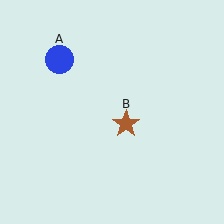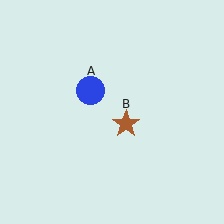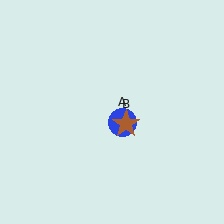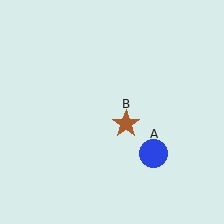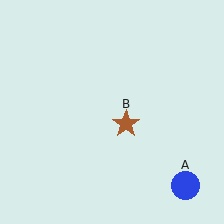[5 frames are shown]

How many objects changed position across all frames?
1 object changed position: blue circle (object A).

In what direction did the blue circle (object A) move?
The blue circle (object A) moved down and to the right.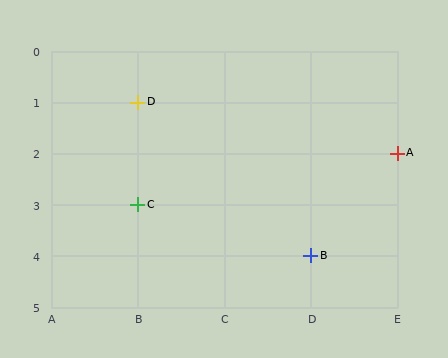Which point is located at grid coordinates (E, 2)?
Point A is at (E, 2).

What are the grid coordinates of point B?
Point B is at grid coordinates (D, 4).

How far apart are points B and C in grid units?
Points B and C are 2 columns and 1 row apart (about 2.2 grid units diagonally).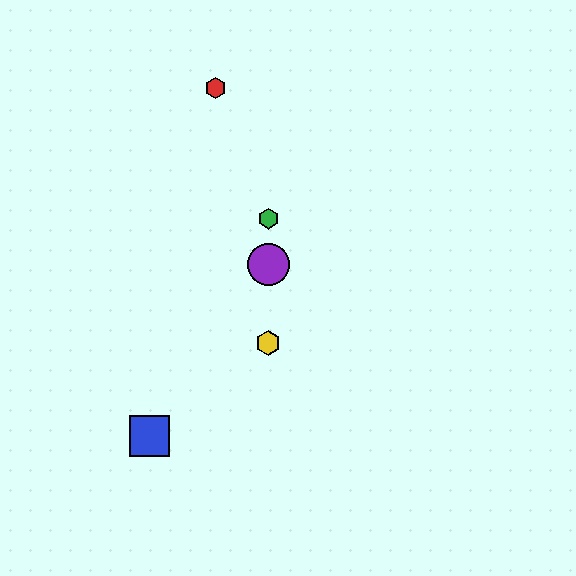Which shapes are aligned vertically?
The green hexagon, the yellow hexagon, the purple circle are aligned vertically.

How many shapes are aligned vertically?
3 shapes (the green hexagon, the yellow hexagon, the purple circle) are aligned vertically.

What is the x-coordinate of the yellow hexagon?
The yellow hexagon is at x≈268.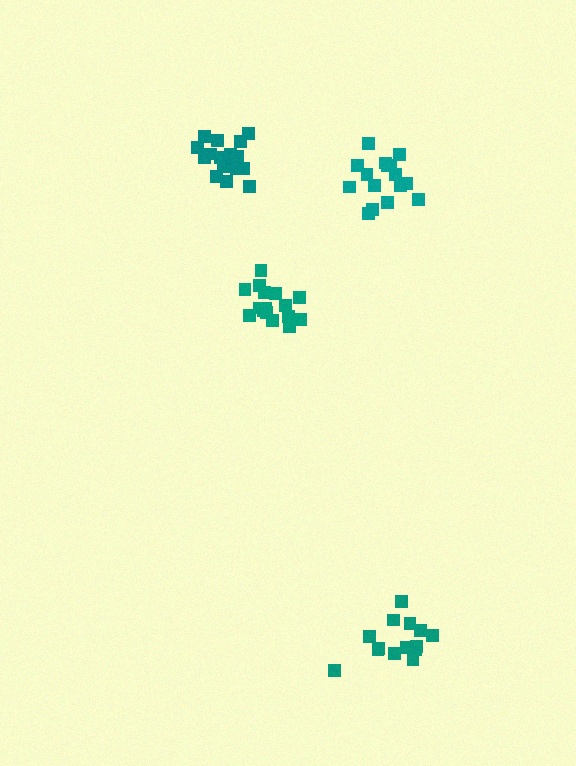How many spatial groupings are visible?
There are 4 spatial groupings.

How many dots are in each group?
Group 1: 16 dots, Group 2: 15 dots, Group 3: 17 dots, Group 4: 16 dots (64 total).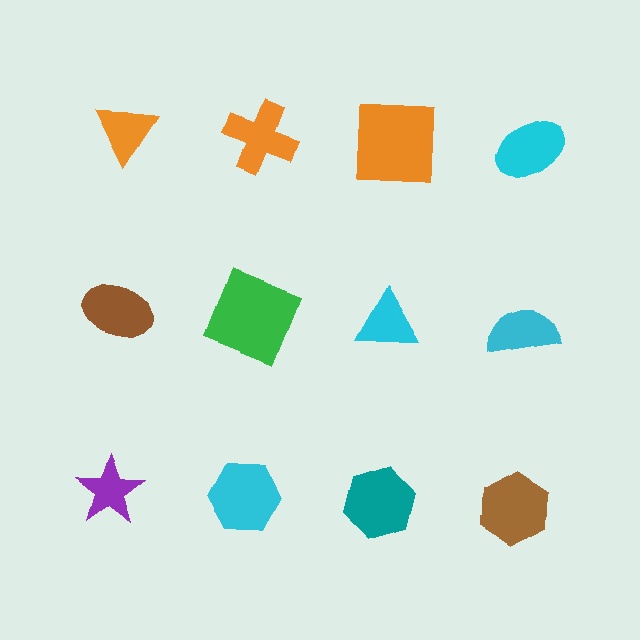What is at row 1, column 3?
An orange square.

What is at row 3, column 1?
A purple star.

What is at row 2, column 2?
A green square.